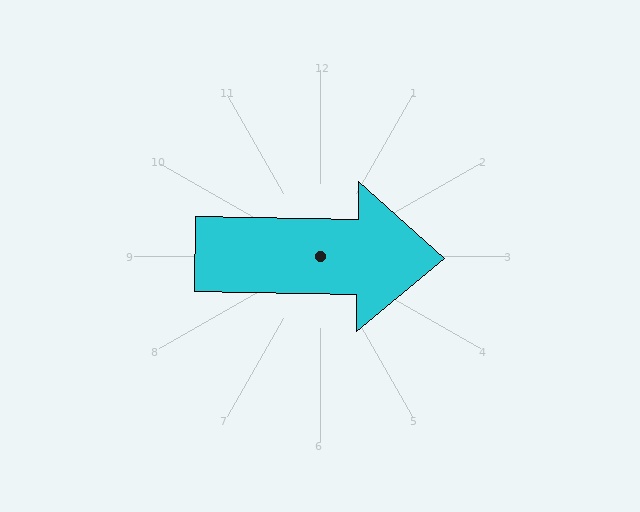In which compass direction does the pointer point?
East.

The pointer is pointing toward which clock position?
Roughly 3 o'clock.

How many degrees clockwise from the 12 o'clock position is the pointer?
Approximately 91 degrees.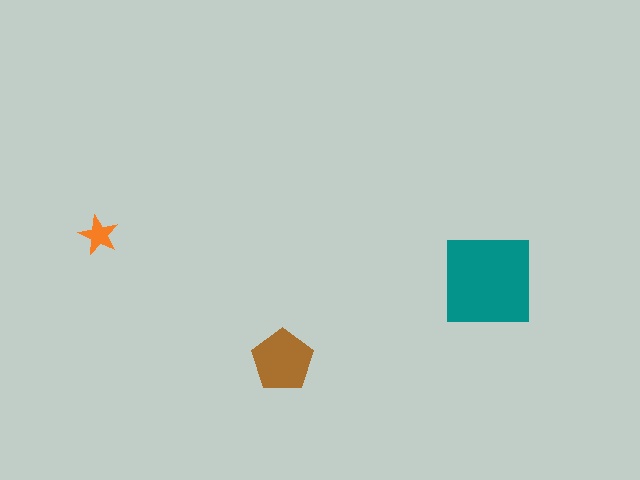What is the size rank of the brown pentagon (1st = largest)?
2nd.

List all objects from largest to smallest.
The teal square, the brown pentagon, the orange star.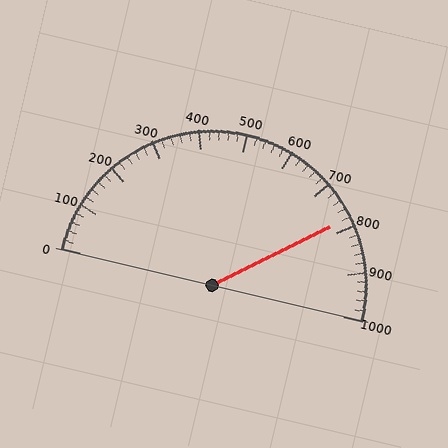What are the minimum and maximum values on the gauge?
The gauge ranges from 0 to 1000.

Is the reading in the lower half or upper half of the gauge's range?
The reading is in the upper half of the range (0 to 1000).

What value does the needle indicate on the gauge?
The needle indicates approximately 780.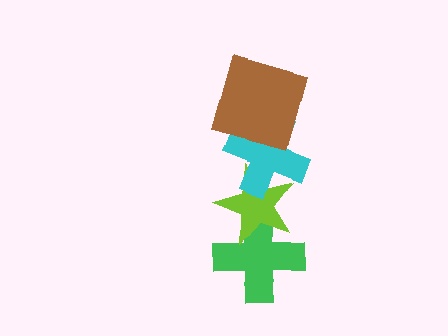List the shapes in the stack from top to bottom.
From top to bottom: the brown square, the cyan cross, the lime star, the green cross.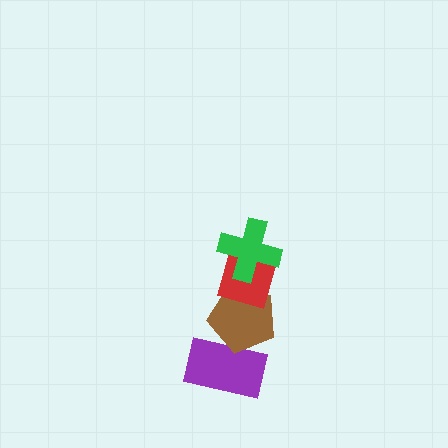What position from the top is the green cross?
The green cross is 1st from the top.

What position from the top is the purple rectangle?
The purple rectangle is 4th from the top.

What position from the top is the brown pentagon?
The brown pentagon is 3rd from the top.